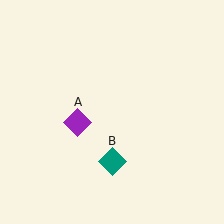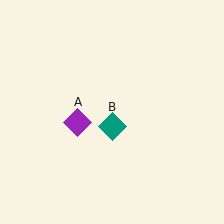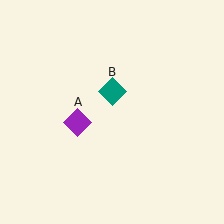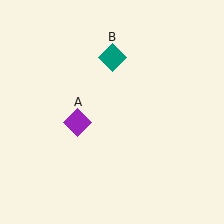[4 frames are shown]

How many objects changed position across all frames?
1 object changed position: teal diamond (object B).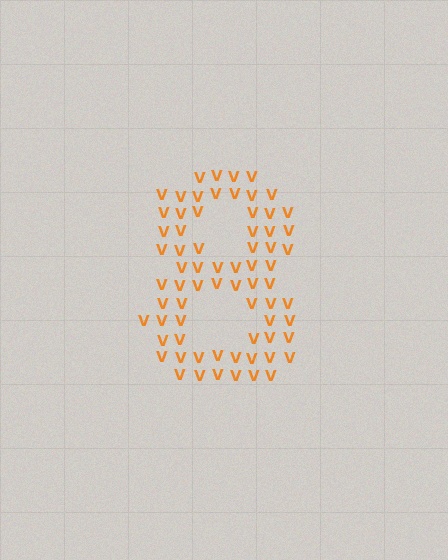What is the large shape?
The large shape is the digit 8.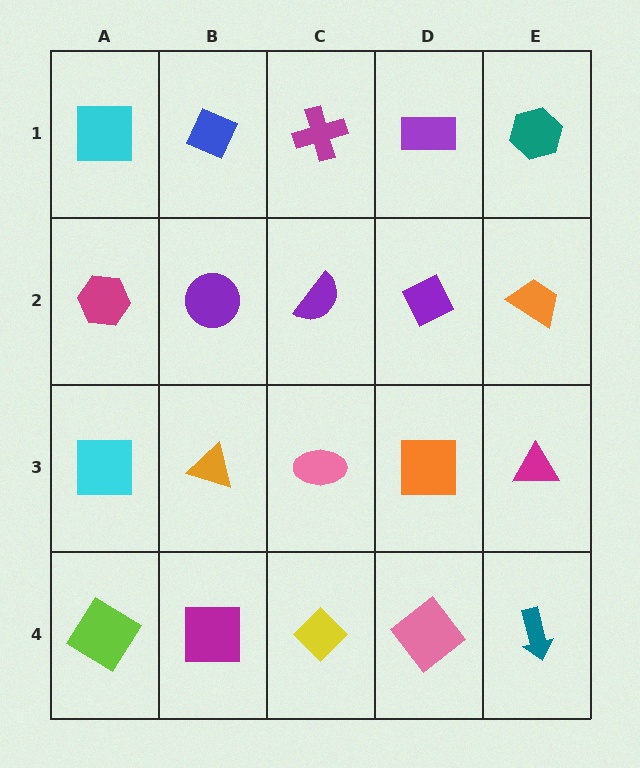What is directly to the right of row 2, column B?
A purple semicircle.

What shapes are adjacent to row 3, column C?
A purple semicircle (row 2, column C), a yellow diamond (row 4, column C), an orange triangle (row 3, column B), an orange square (row 3, column D).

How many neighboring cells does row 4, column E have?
2.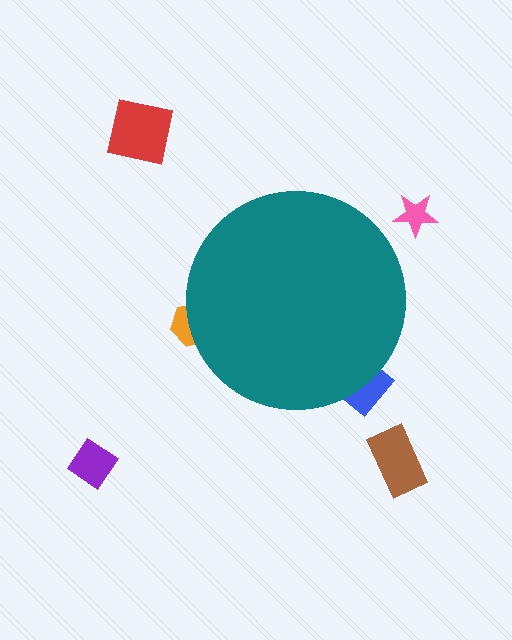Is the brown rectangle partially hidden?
No, the brown rectangle is fully visible.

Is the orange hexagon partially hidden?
Yes, the orange hexagon is partially hidden behind the teal circle.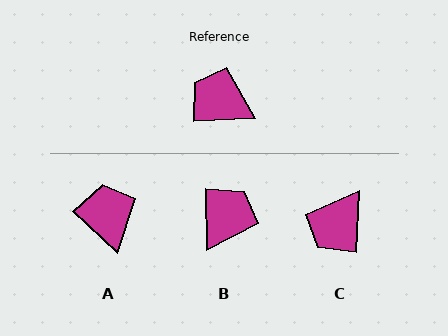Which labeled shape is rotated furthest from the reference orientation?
B, about 92 degrees away.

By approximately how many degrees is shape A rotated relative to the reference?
Approximately 47 degrees clockwise.